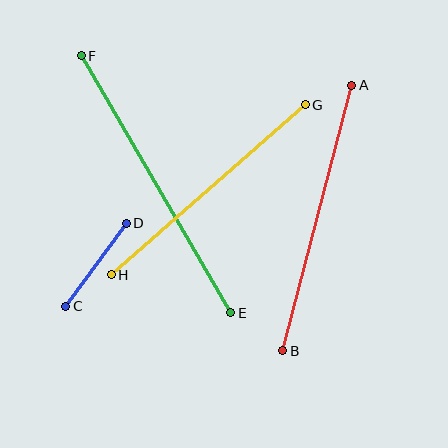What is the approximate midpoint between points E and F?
The midpoint is at approximately (156, 184) pixels.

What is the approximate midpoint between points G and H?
The midpoint is at approximately (208, 190) pixels.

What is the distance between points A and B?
The distance is approximately 274 pixels.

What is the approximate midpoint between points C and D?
The midpoint is at approximately (96, 265) pixels.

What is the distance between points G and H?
The distance is approximately 258 pixels.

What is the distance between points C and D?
The distance is approximately 102 pixels.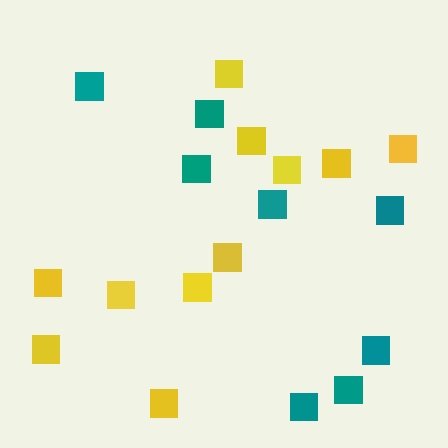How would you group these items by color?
There are 2 groups: one group of yellow squares (11) and one group of teal squares (8).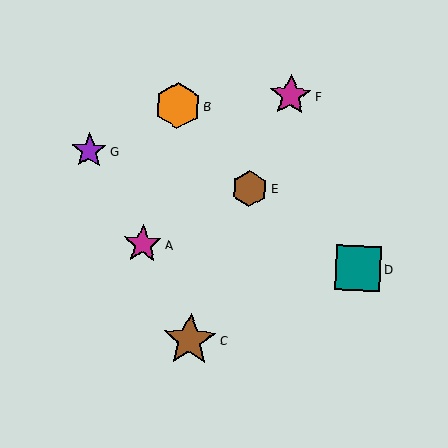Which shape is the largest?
The brown star (labeled C) is the largest.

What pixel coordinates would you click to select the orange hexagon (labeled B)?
Click at (178, 105) to select the orange hexagon B.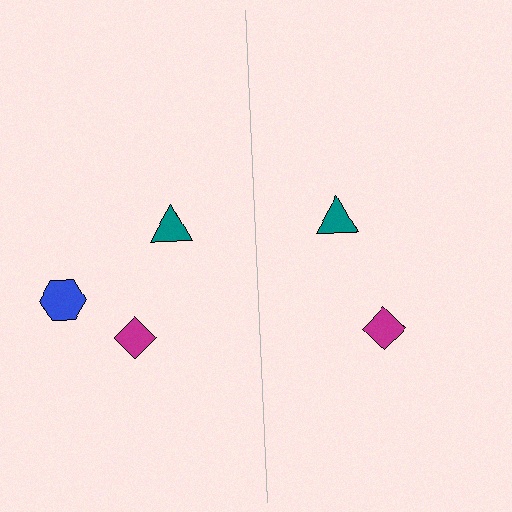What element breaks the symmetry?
A blue hexagon is missing from the right side.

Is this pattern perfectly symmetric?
No, the pattern is not perfectly symmetric. A blue hexagon is missing from the right side.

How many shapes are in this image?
There are 5 shapes in this image.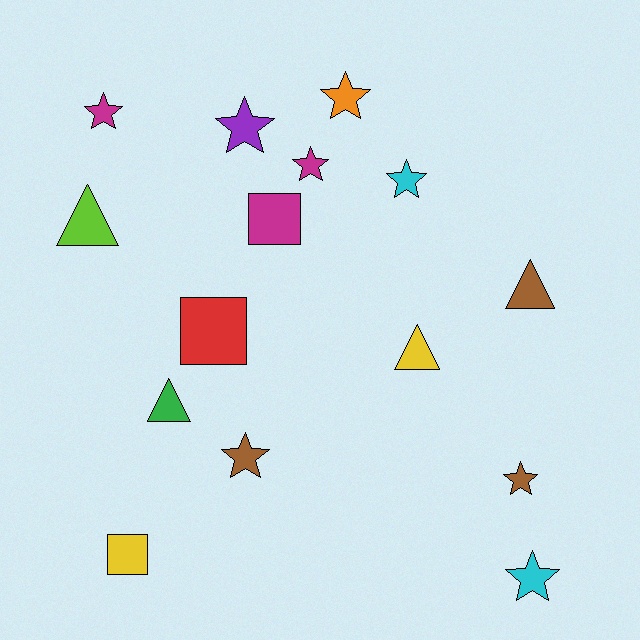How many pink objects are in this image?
There are no pink objects.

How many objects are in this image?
There are 15 objects.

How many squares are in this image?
There are 3 squares.